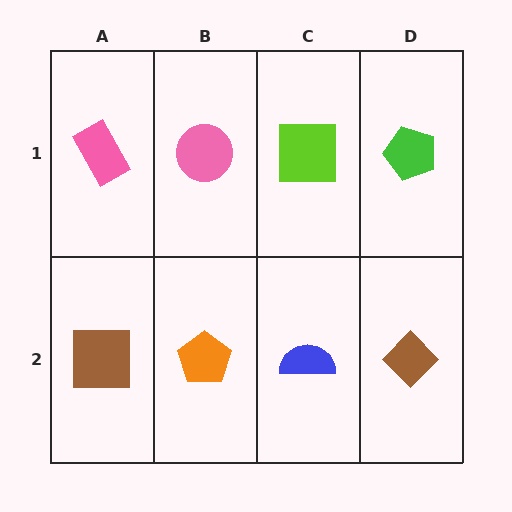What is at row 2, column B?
An orange pentagon.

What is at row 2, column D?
A brown diamond.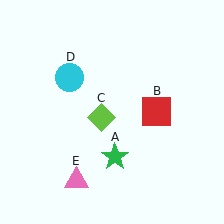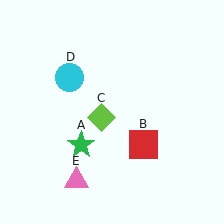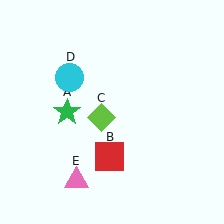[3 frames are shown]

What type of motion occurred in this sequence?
The green star (object A), red square (object B) rotated clockwise around the center of the scene.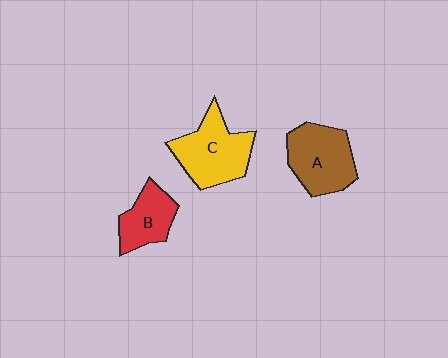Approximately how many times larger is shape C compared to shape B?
Approximately 1.5 times.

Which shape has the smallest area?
Shape B (red).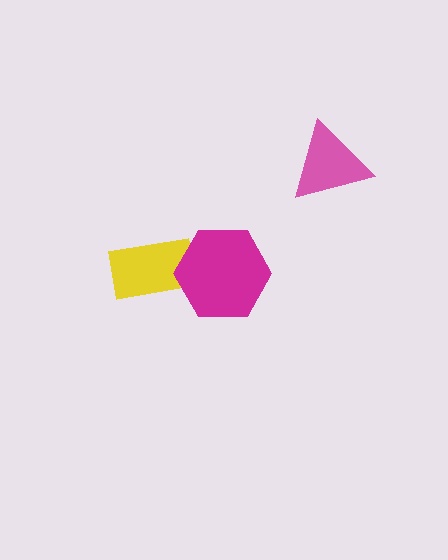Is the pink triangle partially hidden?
No, no other shape covers it.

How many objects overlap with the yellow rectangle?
1 object overlaps with the yellow rectangle.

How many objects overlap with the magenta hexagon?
1 object overlaps with the magenta hexagon.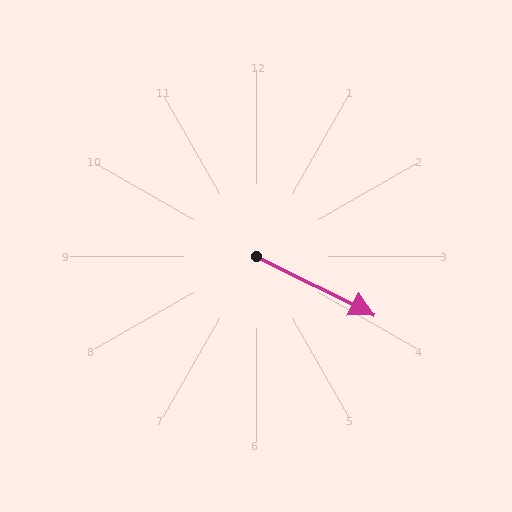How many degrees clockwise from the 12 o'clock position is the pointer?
Approximately 116 degrees.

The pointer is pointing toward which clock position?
Roughly 4 o'clock.